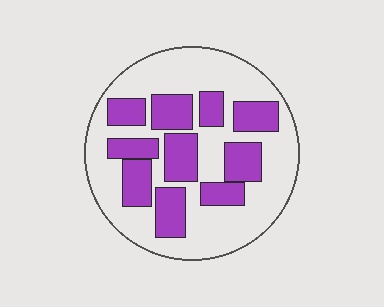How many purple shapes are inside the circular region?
10.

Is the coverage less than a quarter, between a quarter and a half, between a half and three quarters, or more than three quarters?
Between a quarter and a half.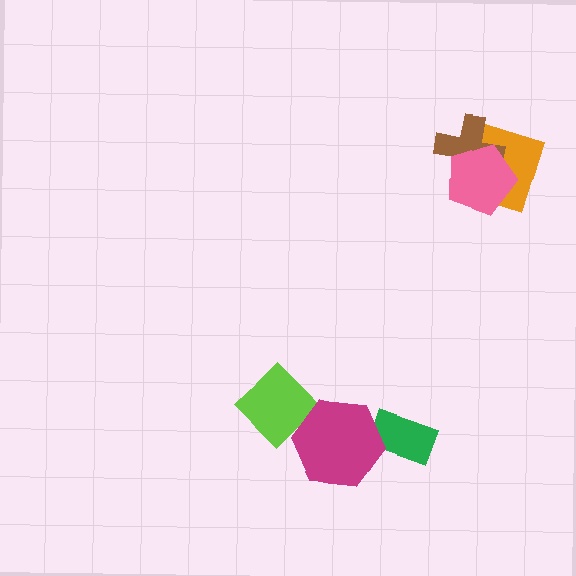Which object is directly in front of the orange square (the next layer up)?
The brown cross is directly in front of the orange square.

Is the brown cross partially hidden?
Yes, it is partially covered by another shape.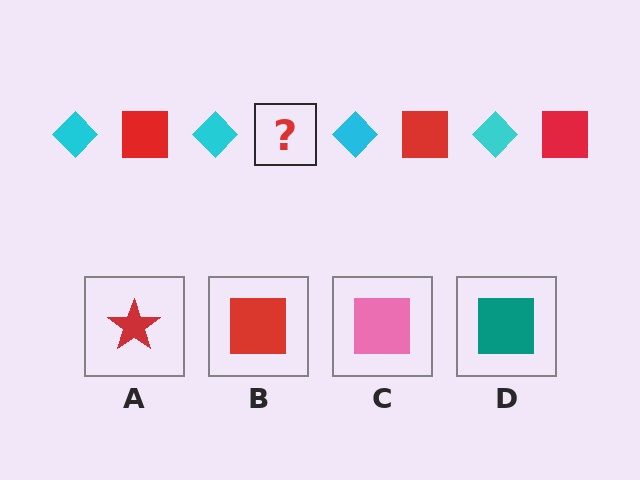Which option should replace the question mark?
Option B.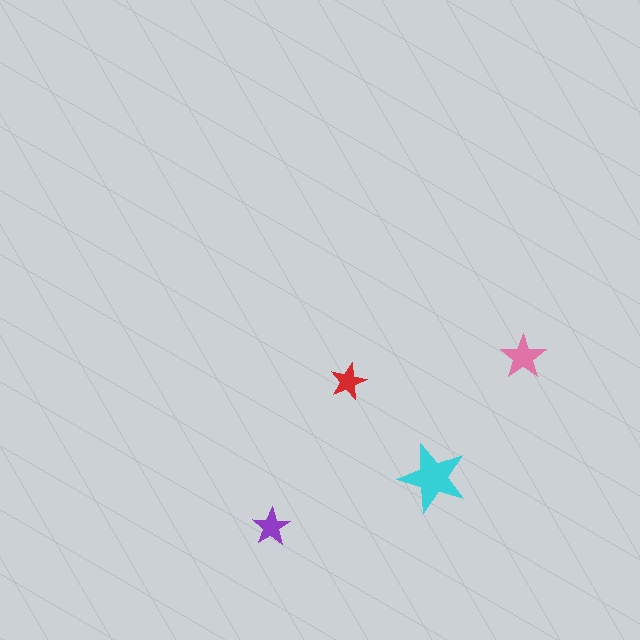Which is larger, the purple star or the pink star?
The pink one.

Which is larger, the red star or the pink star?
The pink one.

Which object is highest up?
The pink star is topmost.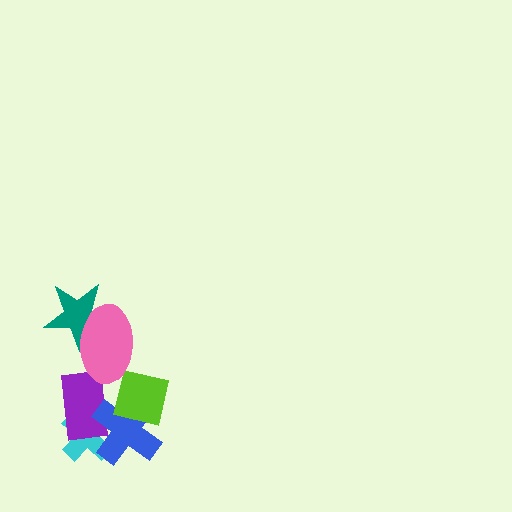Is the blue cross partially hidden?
Yes, it is partially covered by another shape.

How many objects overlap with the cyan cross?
2 objects overlap with the cyan cross.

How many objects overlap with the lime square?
3 objects overlap with the lime square.